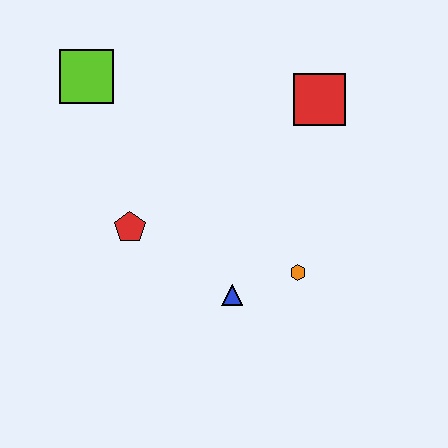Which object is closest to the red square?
The orange hexagon is closest to the red square.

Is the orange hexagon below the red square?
Yes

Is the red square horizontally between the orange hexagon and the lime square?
No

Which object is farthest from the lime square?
The orange hexagon is farthest from the lime square.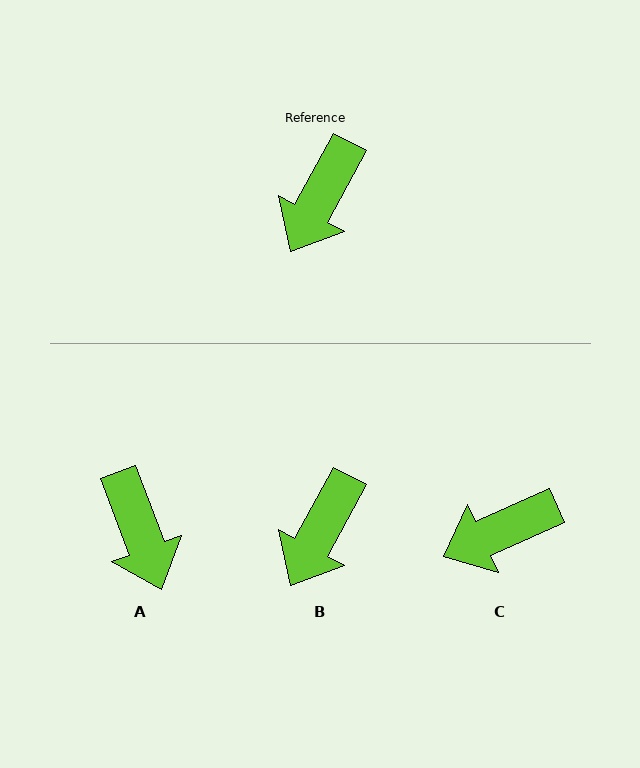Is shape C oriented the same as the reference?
No, it is off by about 37 degrees.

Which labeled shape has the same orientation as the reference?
B.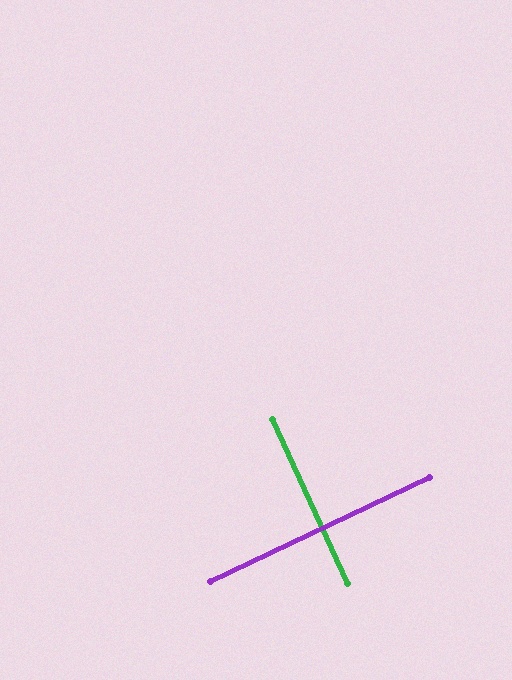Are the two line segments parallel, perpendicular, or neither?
Perpendicular — they meet at approximately 89°.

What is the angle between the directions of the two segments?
Approximately 89 degrees.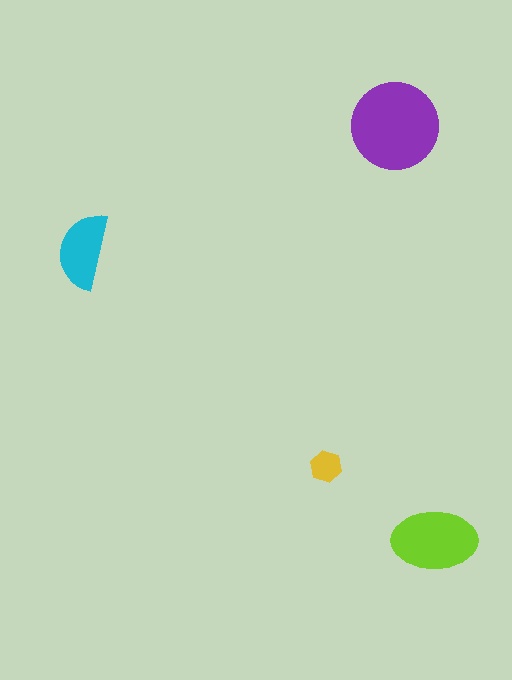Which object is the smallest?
The yellow hexagon.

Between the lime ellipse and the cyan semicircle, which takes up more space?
The lime ellipse.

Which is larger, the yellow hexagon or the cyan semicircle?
The cyan semicircle.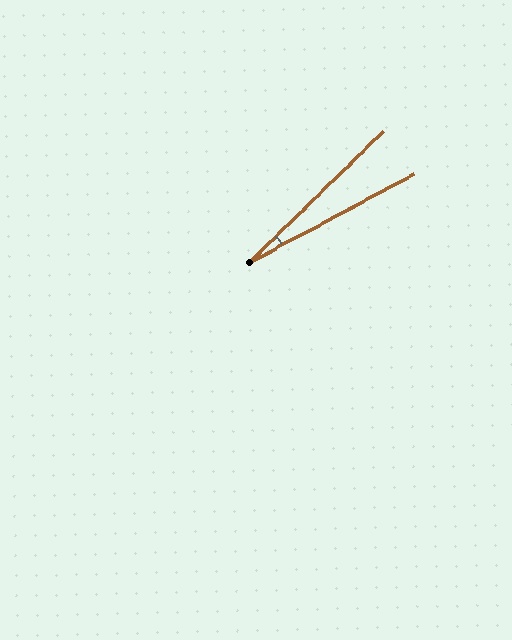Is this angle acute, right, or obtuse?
It is acute.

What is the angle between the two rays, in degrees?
Approximately 16 degrees.